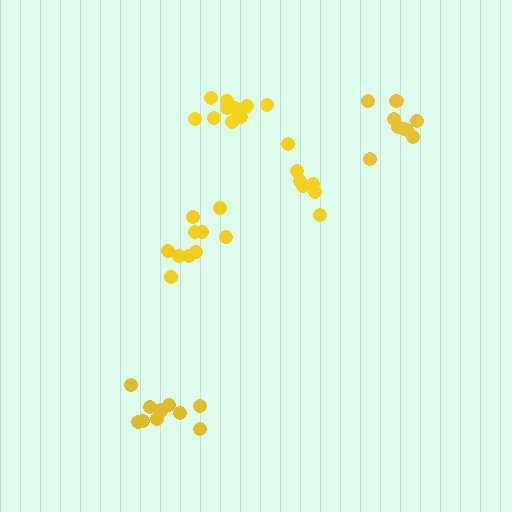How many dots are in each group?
Group 1: 8 dots, Group 2: 10 dots, Group 3: 10 dots, Group 4: 9 dots, Group 5: 11 dots (48 total).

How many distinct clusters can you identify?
There are 5 distinct clusters.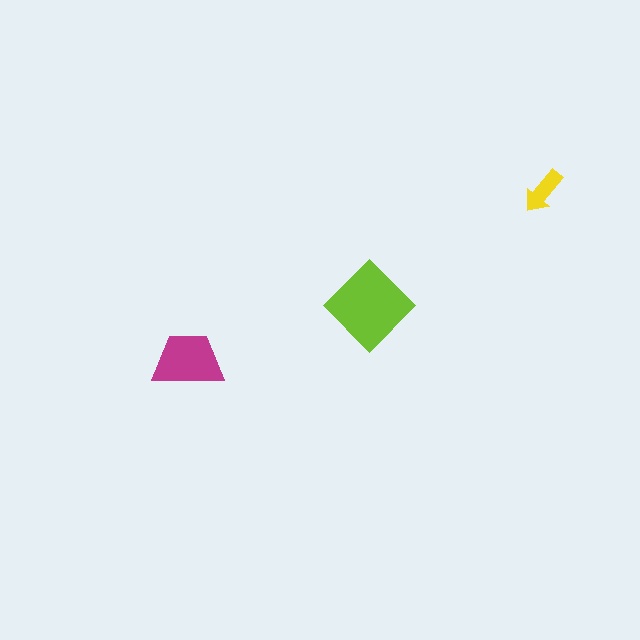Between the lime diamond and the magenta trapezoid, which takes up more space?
The lime diamond.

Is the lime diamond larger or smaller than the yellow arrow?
Larger.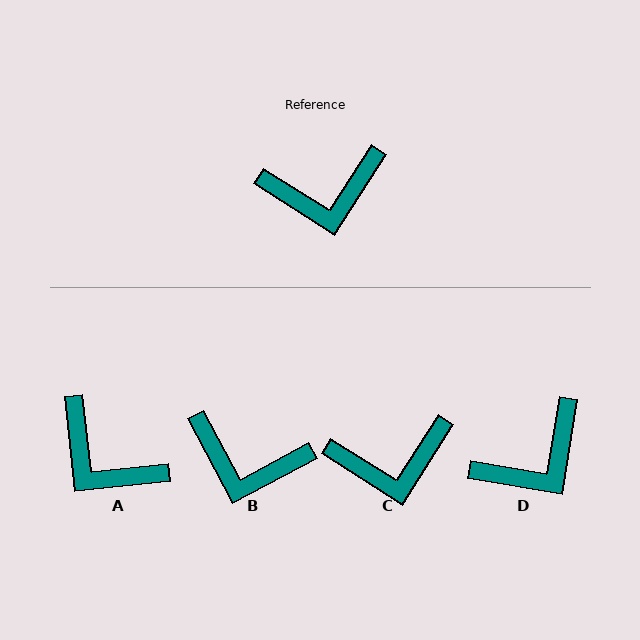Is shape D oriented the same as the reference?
No, it is off by about 23 degrees.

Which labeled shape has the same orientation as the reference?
C.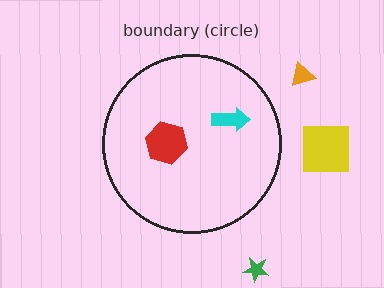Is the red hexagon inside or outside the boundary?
Inside.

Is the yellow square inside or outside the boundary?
Outside.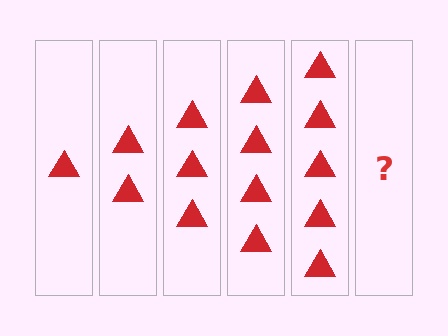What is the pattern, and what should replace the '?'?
The pattern is that each step adds one more triangle. The '?' should be 6 triangles.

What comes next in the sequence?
The next element should be 6 triangles.